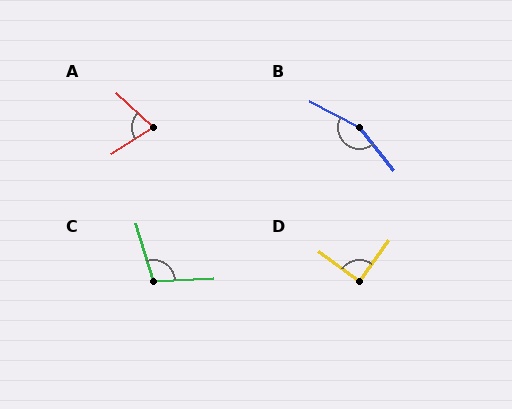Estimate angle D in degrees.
Approximately 88 degrees.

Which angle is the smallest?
A, at approximately 75 degrees.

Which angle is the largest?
B, at approximately 157 degrees.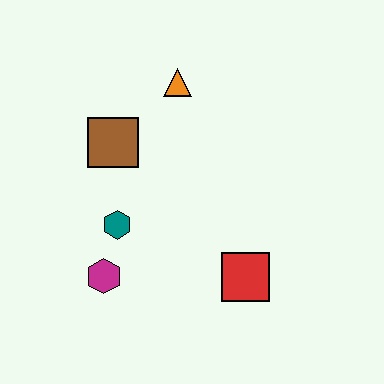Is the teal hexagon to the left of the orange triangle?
Yes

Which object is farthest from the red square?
The orange triangle is farthest from the red square.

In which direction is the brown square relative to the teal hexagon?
The brown square is above the teal hexagon.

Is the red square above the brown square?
No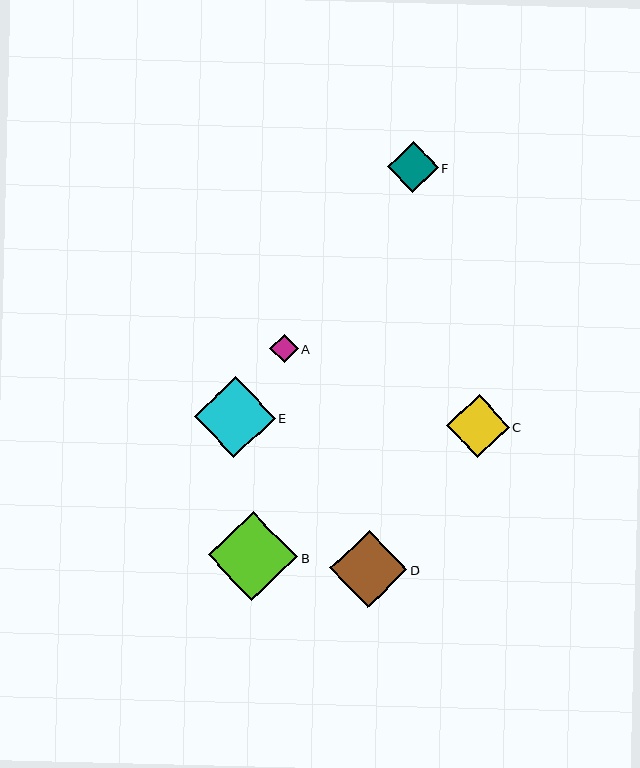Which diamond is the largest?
Diamond B is the largest with a size of approximately 89 pixels.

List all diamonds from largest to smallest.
From largest to smallest: B, E, D, C, F, A.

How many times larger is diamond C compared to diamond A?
Diamond C is approximately 2.2 times the size of diamond A.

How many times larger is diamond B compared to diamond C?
Diamond B is approximately 1.4 times the size of diamond C.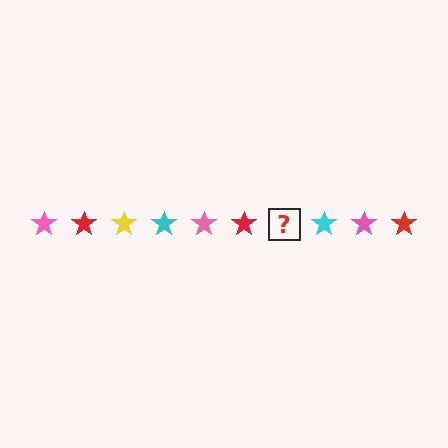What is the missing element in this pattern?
The missing element is a yellow star.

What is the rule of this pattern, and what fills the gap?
The rule is that the pattern cycles through pink, red, yellow, cyan stars. The gap should be filled with a yellow star.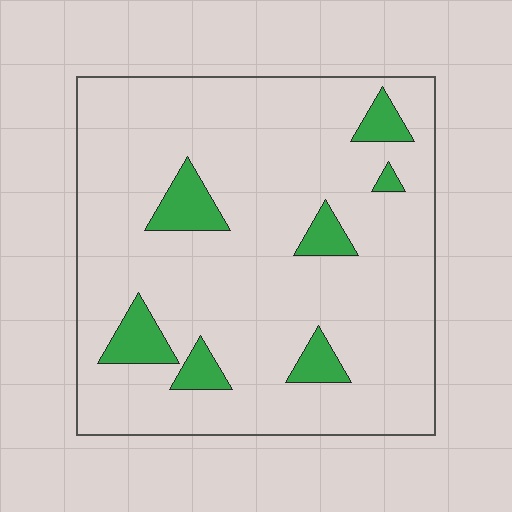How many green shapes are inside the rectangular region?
7.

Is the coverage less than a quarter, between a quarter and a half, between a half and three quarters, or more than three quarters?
Less than a quarter.